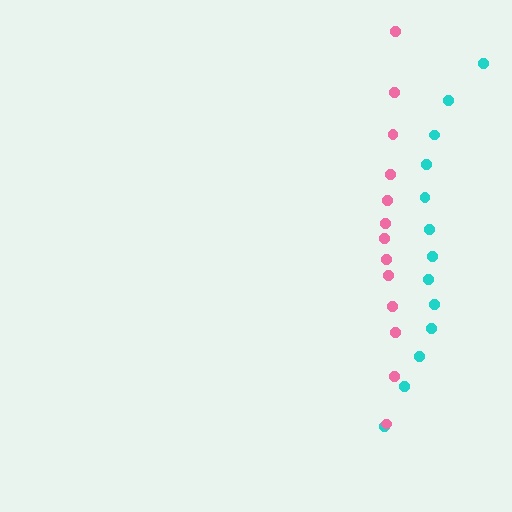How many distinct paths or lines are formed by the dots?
There are 2 distinct paths.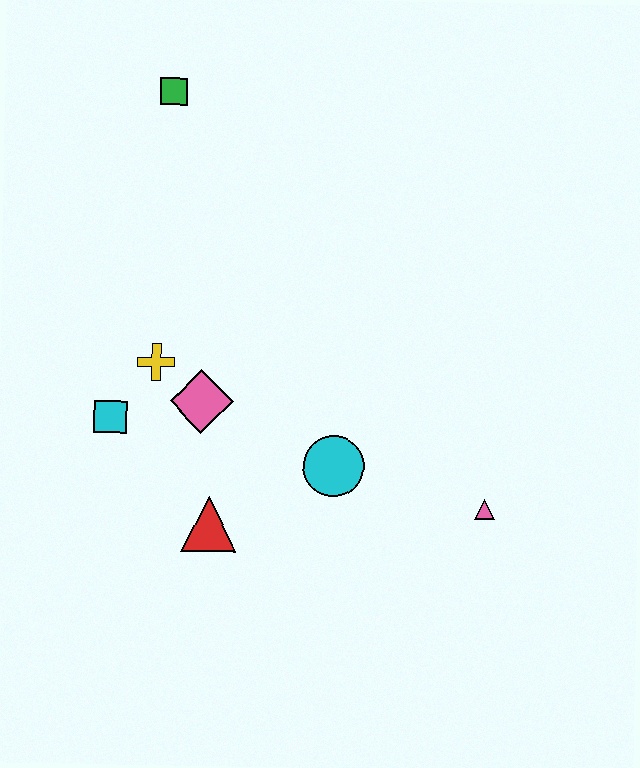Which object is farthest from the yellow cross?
The pink triangle is farthest from the yellow cross.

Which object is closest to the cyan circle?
The red triangle is closest to the cyan circle.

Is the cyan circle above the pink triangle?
Yes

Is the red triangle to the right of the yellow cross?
Yes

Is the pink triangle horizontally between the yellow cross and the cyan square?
No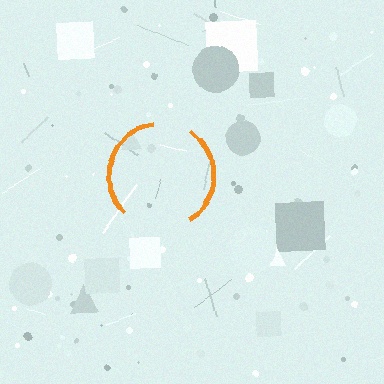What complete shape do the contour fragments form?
The contour fragments form a circle.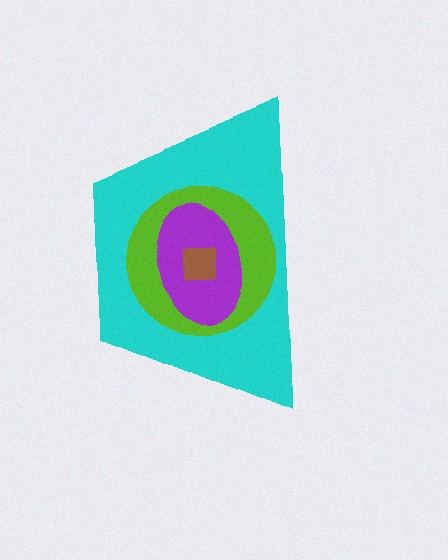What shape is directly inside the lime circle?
The purple ellipse.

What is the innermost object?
The brown square.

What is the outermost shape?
The cyan trapezoid.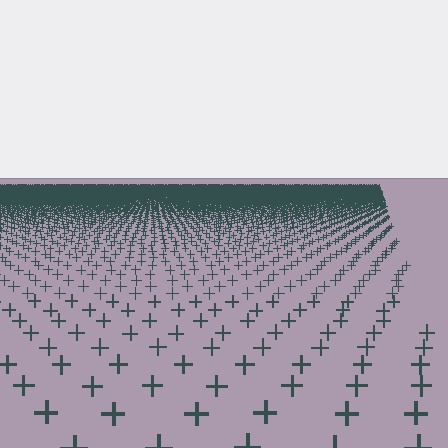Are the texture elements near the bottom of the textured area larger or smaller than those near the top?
Larger. Near the bottom, elements are closer to the viewer and appear at a bigger on-screen size.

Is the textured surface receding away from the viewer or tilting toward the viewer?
The surface is receding away from the viewer. Texture elements get smaller and denser toward the top.